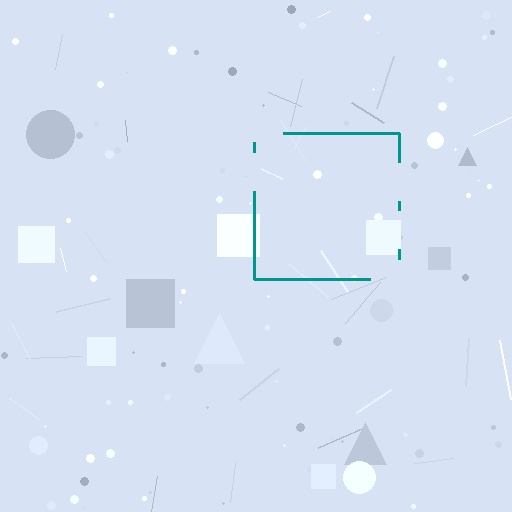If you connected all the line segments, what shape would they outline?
They would outline a square.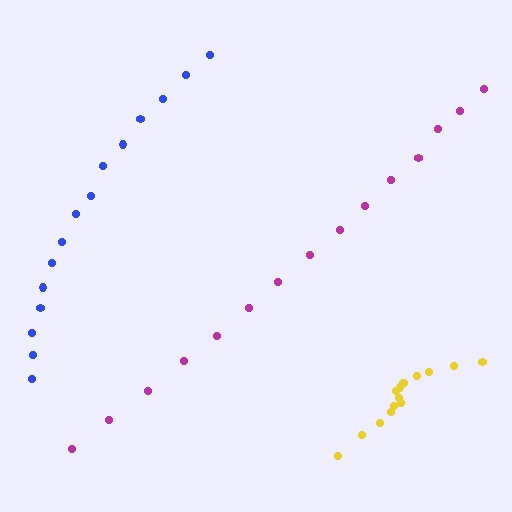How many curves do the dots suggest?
There are 3 distinct paths.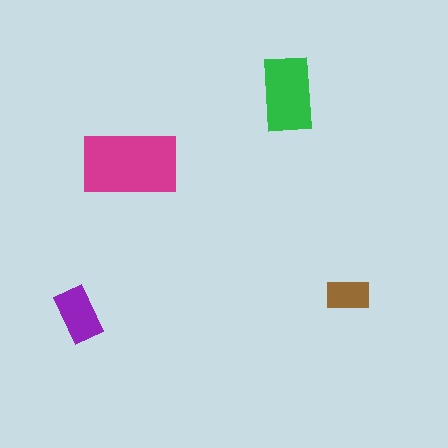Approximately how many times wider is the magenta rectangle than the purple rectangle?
About 2 times wider.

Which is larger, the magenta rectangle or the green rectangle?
The magenta one.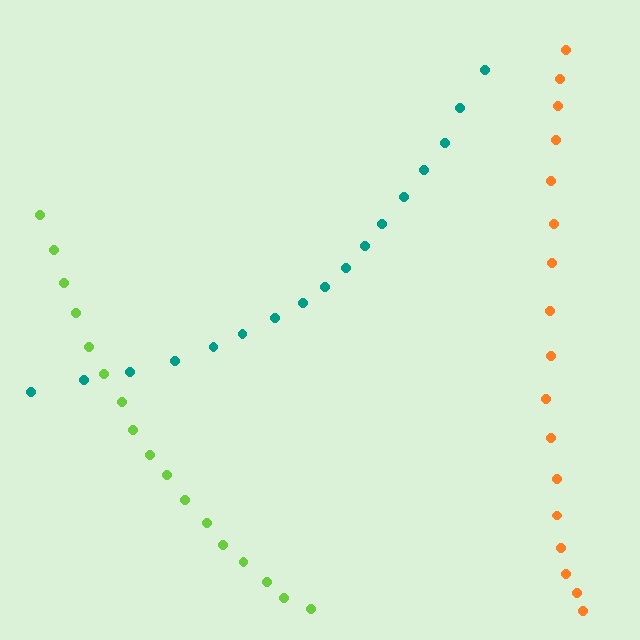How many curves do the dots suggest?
There are 3 distinct paths.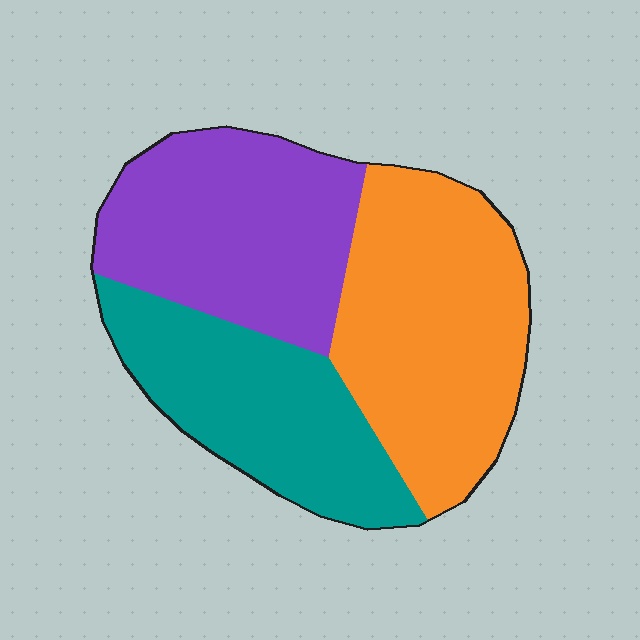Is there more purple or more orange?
Orange.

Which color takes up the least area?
Teal, at roughly 30%.